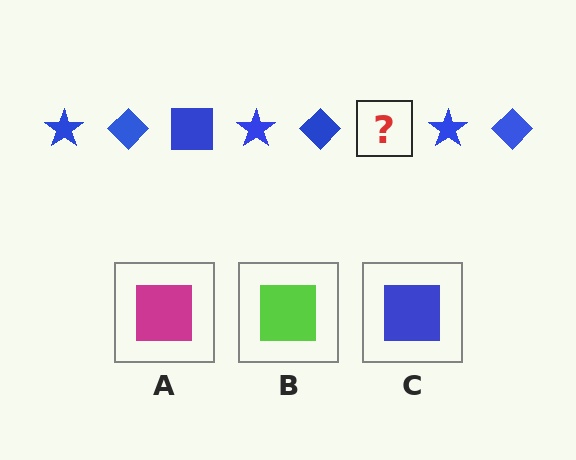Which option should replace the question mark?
Option C.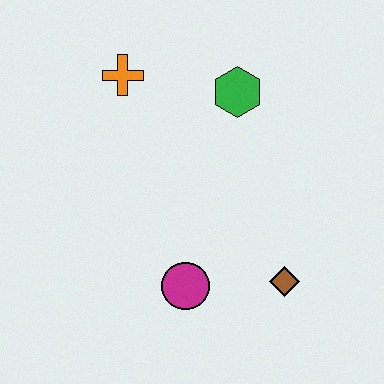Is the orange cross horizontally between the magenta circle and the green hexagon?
No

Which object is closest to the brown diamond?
The magenta circle is closest to the brown diamond.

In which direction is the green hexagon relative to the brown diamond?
The green hexagon is above the brown diamond.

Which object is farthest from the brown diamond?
The orange cross is farthest from the brown diamond.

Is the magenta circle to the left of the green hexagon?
Yes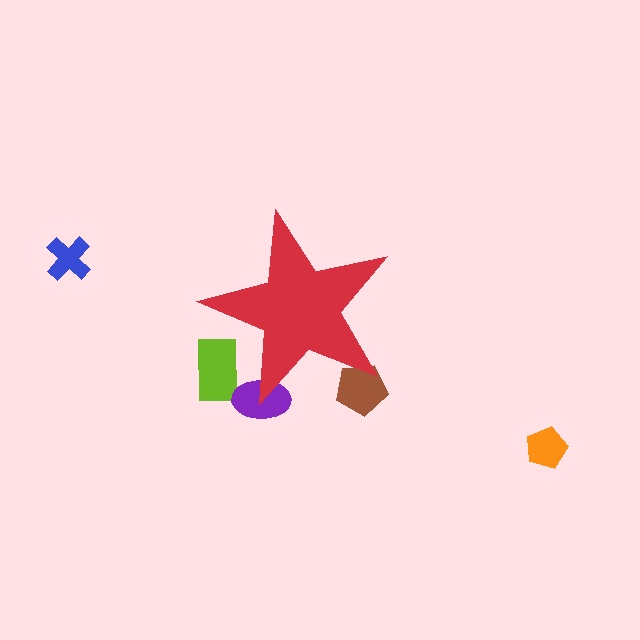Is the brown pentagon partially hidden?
Yes, the brown pentagon is partially hidden behind the red star.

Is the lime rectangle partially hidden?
Yes, the lime rectangle is partially hidden behind the red star.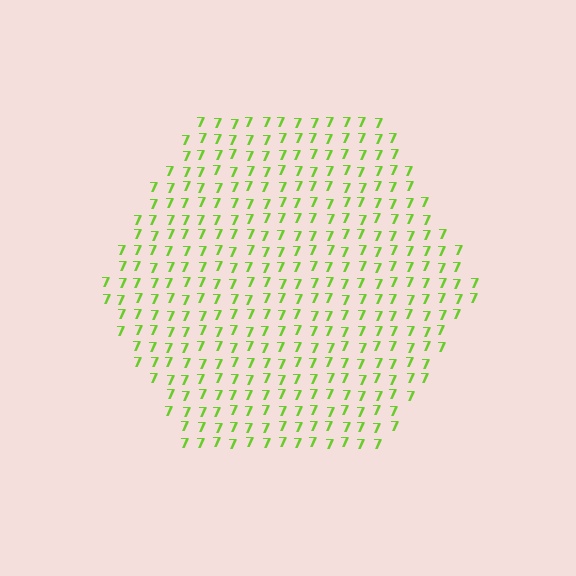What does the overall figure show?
The overall figure shows a hexagon.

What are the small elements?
The small elements are digit 7's.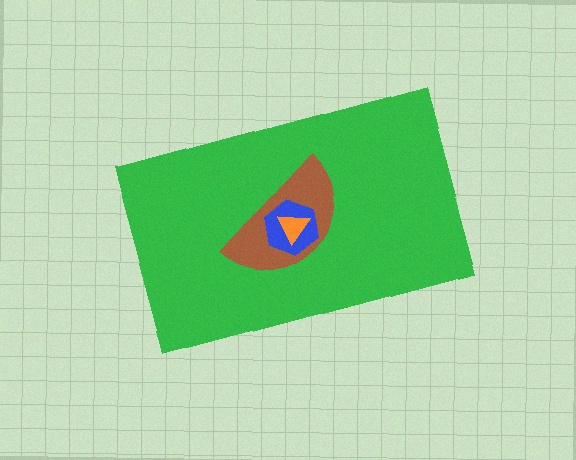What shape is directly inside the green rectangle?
The brown semicircle.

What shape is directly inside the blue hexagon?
The orange triangle.